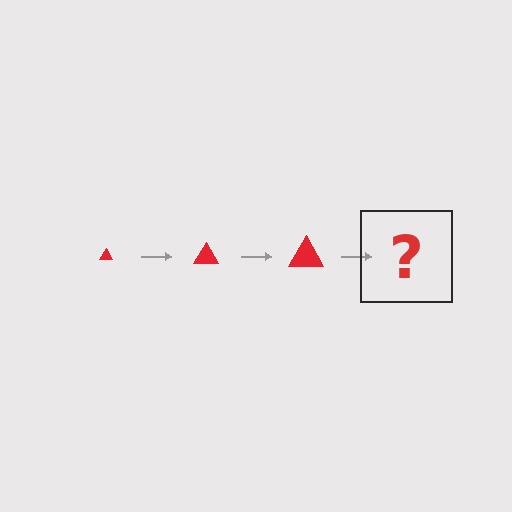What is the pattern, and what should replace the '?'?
The pattern is that the triangle gets progressively larger each step. The '?' should be a red triangle, larger than the previous one.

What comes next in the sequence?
The next element should be a red triangle, larger than the previous one.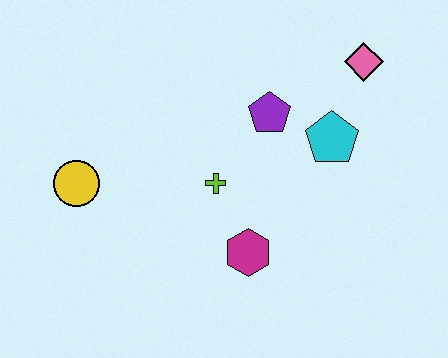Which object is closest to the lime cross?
The magenta hexagon is closest to the lime cross.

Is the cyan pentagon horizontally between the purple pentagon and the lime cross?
No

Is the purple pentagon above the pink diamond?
No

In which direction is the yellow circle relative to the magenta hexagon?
The yellow circle is to the left of the magenta hexagon.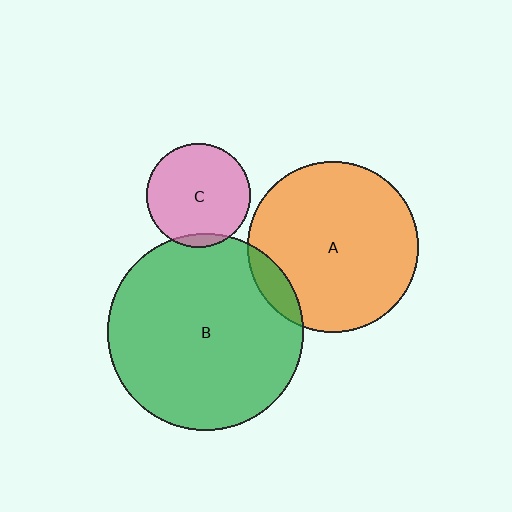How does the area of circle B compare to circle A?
Approximately 1.3 times.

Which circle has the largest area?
Circle B (green).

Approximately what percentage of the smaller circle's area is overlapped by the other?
Approximately 5%.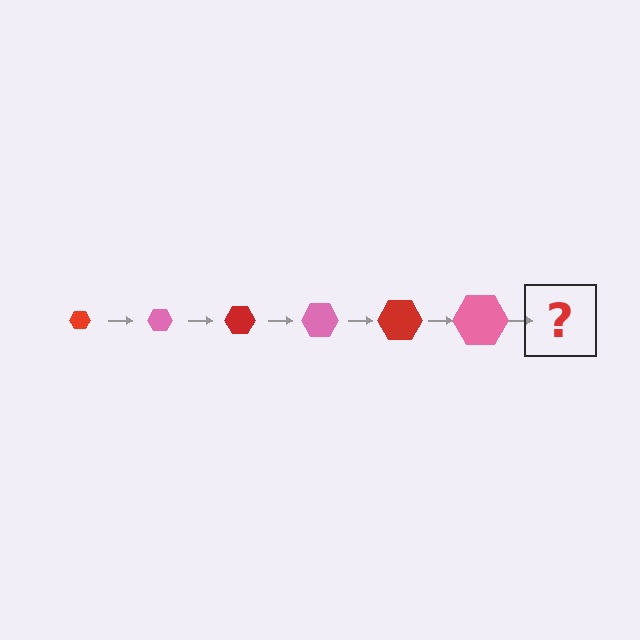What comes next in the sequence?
The next element should be a red hexagon, larger than the previous one.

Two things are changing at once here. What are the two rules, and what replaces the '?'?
The two rules are that the hexagon grows larger each step and the color cycles through red and pink. The '?' should be a red hexagon, larger than the previous one.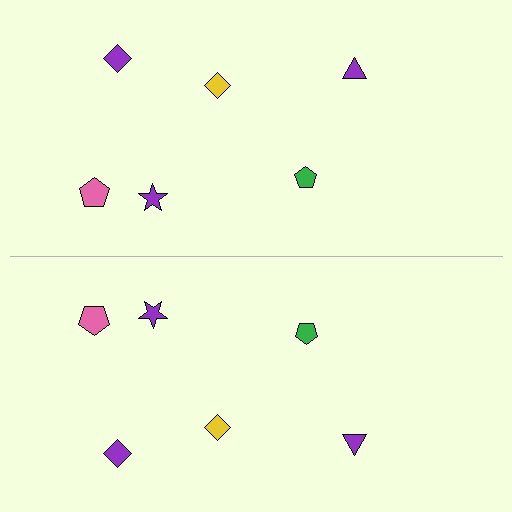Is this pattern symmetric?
Yes, this pattern has bilateral (reflection) symmetry.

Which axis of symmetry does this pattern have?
The pattern has a horizontal axis of symmetry running through the center of the image.